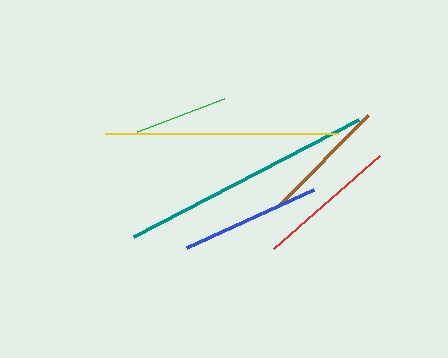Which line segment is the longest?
The teal line is the longest at approximately 253 pixels.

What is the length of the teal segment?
The teal segment is approximately 253 pixels long.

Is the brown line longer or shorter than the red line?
The red line is longer than the brown line.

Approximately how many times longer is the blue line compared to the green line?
The blue line is approximately 1.5 times the length of the green line.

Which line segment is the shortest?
The green line is the shortest at approximately 93 pixels.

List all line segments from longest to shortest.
From longest to shortest: teal, yellow, red, blue, brown, green.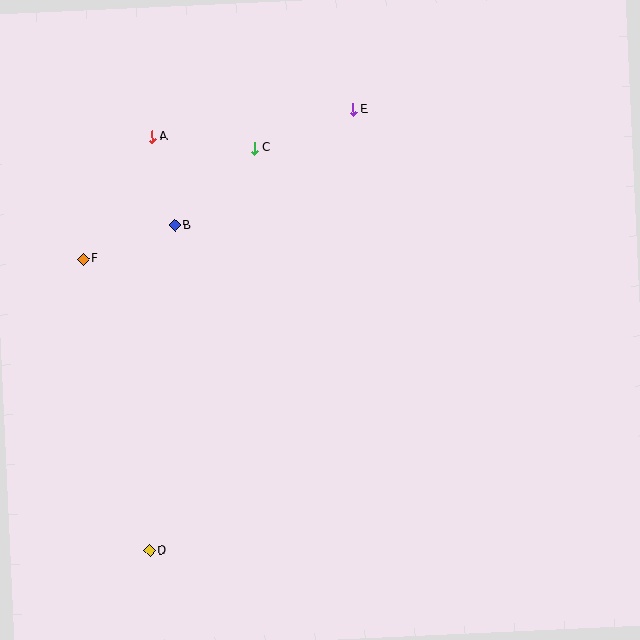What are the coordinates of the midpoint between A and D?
The midpoint between A and D is at (151, 344).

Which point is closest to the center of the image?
Point B at (175, 225) is closest to the center.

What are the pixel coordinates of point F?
Point F is at (83, 259).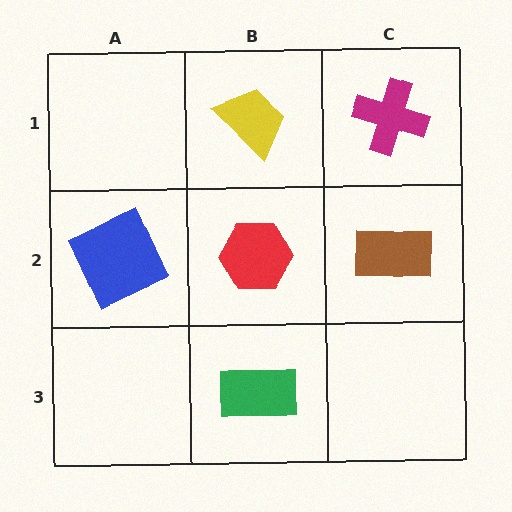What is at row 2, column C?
A brown rectangle.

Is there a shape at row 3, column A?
No, that cell is empty.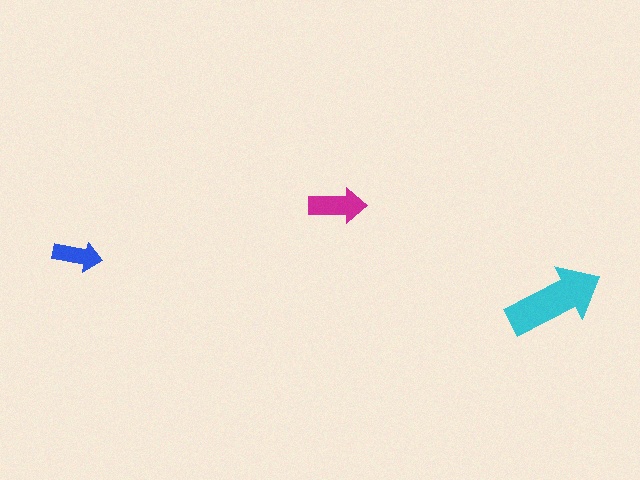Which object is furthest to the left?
The blue arrow is leftmost.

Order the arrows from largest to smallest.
the cyan one, the magenta one, the blue one.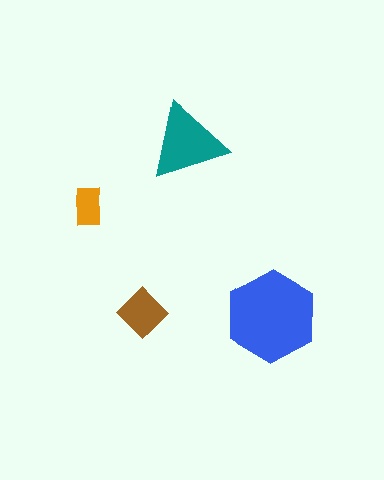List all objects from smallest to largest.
The orange rectangle, the brown diamond, the teal triangle, the blue hexagon.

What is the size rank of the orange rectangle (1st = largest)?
4th.